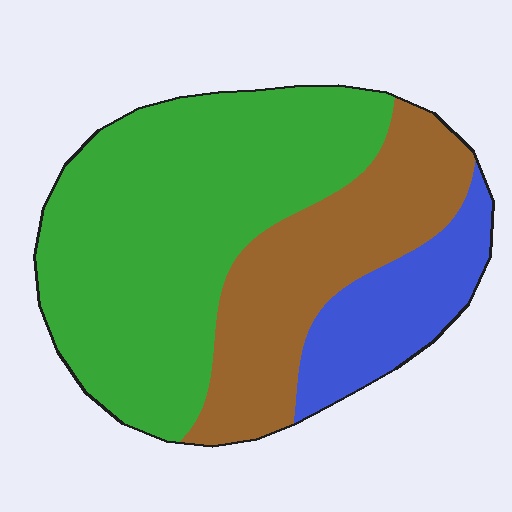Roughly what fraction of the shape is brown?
Brown covers about 30% of the shape.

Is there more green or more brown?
Green.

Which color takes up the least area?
Blue, at roughly 15%.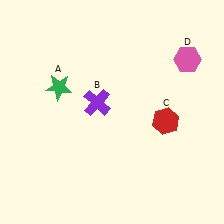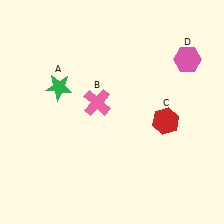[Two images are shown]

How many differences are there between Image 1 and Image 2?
There is 1 difference between the two images.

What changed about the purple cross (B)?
In Image 1, B is purple. In Image 2, it changed to pink.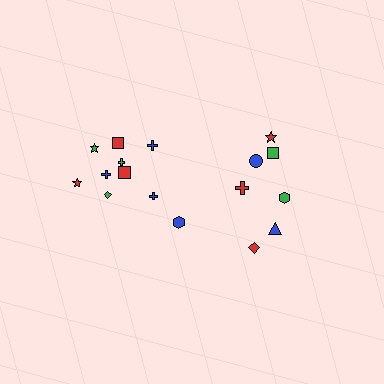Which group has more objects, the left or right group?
The left group.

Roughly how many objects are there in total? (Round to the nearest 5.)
Roughly 15 objects in total.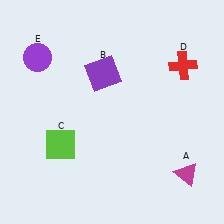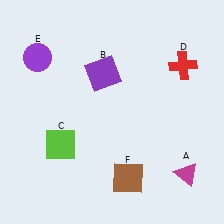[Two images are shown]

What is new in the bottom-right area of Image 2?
A brown square (F) was added in the bottom-right area of Image 2.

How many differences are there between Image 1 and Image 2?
There is 1 difference between the two images.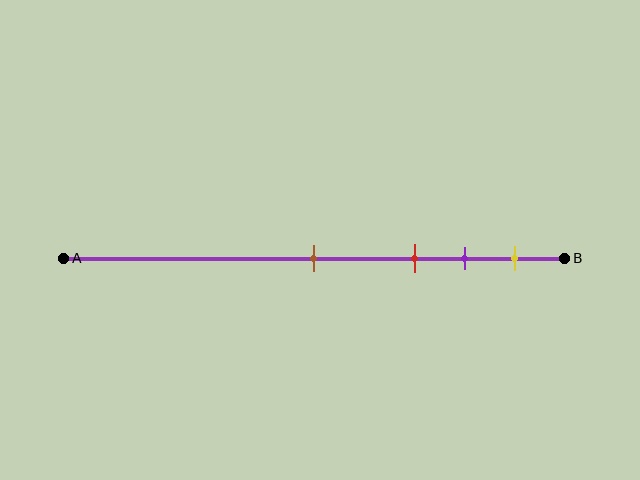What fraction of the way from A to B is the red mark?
The red mark is approximately 70% (0.7) of the way from A to B.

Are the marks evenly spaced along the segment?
No, the marks are not evenly spaced.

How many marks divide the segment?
There are 4 marks dividing the segment.